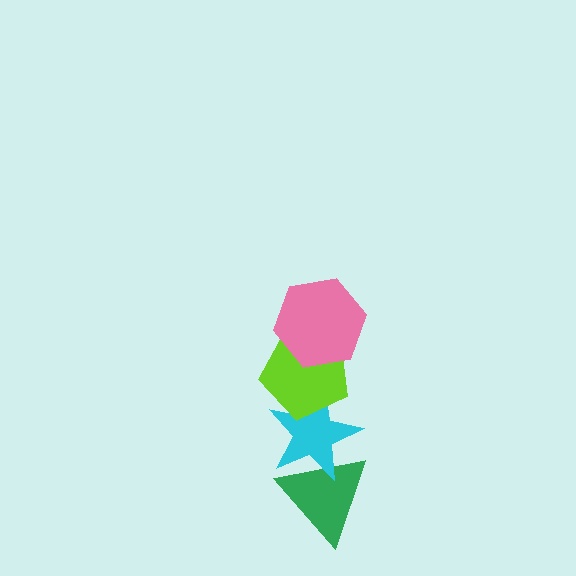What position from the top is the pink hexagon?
The pink hexagon is 1st from the top.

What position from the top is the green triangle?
The green triangle is 4th from the top.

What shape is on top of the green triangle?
The cyan star is on top of the green triangle.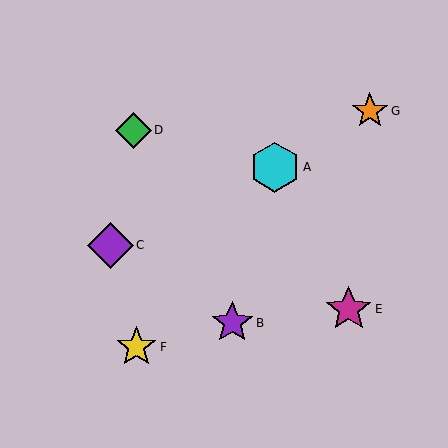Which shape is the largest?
The cyan hexagon (labeled A) is the largest.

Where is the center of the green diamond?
The center of the green diamond is at (133, 130).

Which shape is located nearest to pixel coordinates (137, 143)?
The green diamond (labeled D) at (133, 130) is nearest to that location.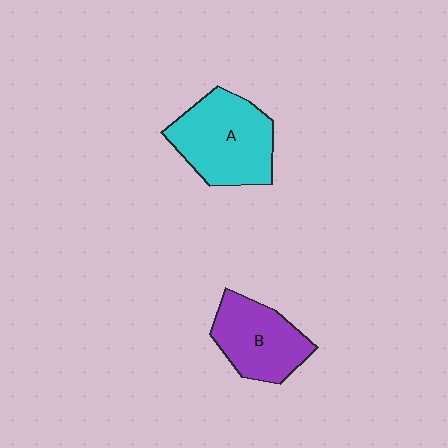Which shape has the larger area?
Shape A (cyan).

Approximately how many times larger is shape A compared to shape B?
Approximately 1.3 times.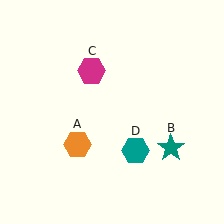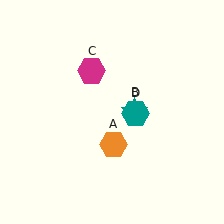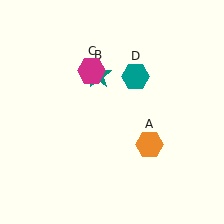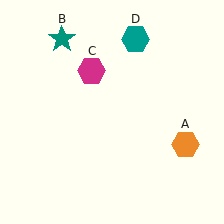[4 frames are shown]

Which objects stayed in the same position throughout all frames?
Magenta hexagon (object C) remained stationary.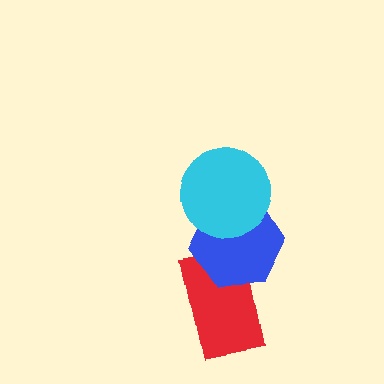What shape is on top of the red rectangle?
The blue hexagon is on top of the red rectangle.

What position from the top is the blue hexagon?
The blue hexagon is 2nd from the top.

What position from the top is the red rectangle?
The red rectangle is 3rd from the top.